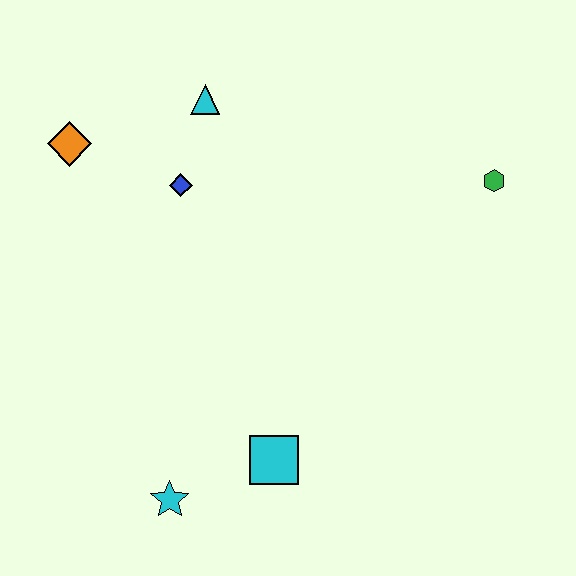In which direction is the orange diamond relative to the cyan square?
The orange diamond is above the cyan square.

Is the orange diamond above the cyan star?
Yes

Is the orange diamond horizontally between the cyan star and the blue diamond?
No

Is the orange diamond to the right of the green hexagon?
No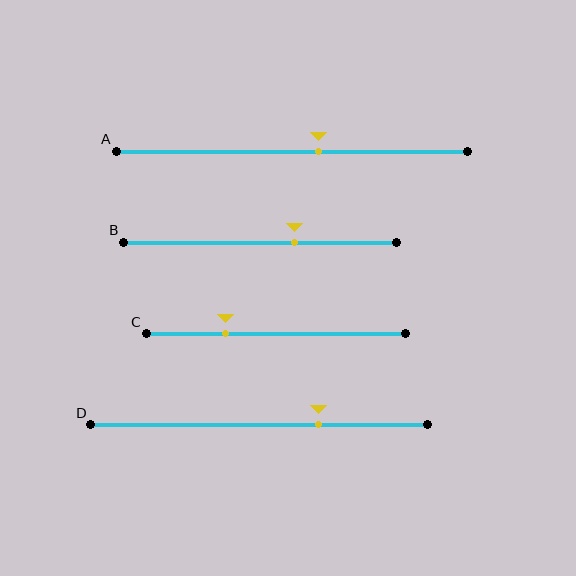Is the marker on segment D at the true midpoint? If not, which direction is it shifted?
No, the marker on segment D is shifted to the right by about 18% of the segment length.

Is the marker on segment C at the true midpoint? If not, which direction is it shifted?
No, the marker on segment C is shifted to the left by about 19% of the segment length.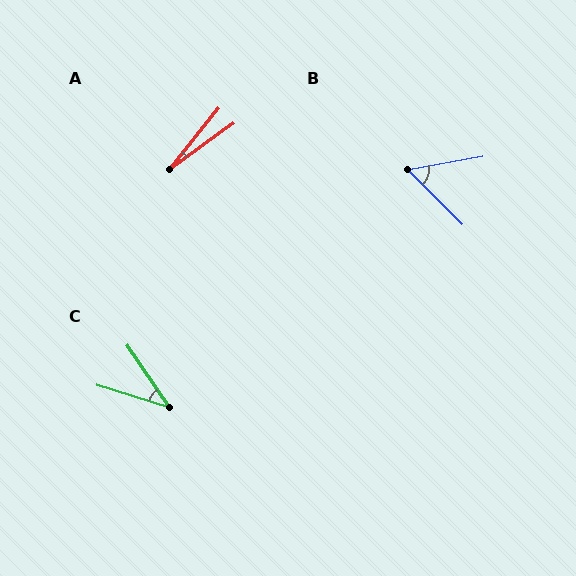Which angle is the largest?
B, at approximately 55 degrees.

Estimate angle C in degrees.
Approximately 39 degrees.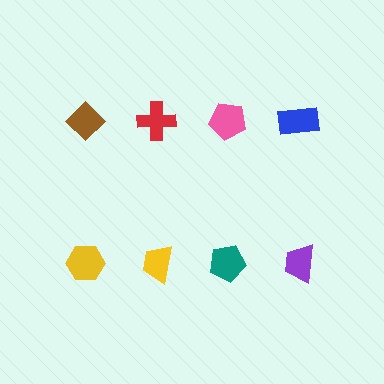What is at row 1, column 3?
A pink pentagon.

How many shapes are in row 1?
4 shapes.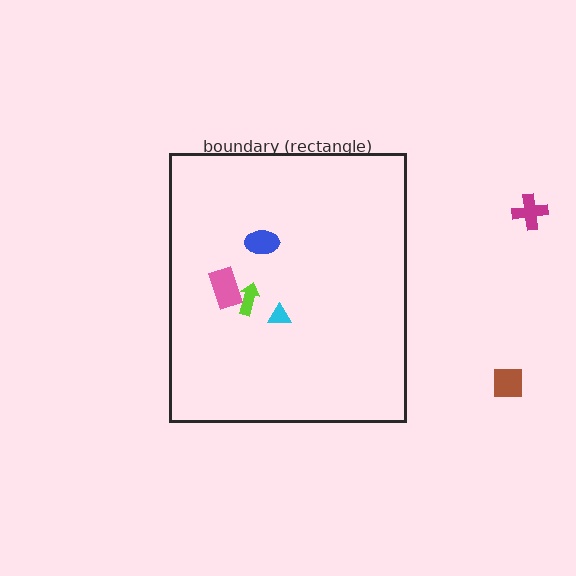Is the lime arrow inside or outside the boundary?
Inside.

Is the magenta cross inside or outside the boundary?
Outside.